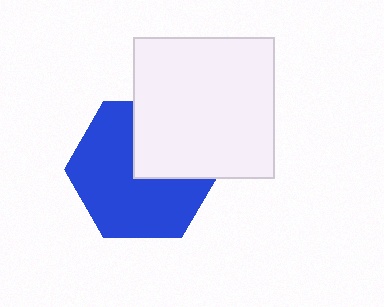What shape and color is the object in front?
The object in front is a white square.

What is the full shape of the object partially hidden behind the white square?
The partially hidden object is a blue hexagon.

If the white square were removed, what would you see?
You would see the complete blue hexagon.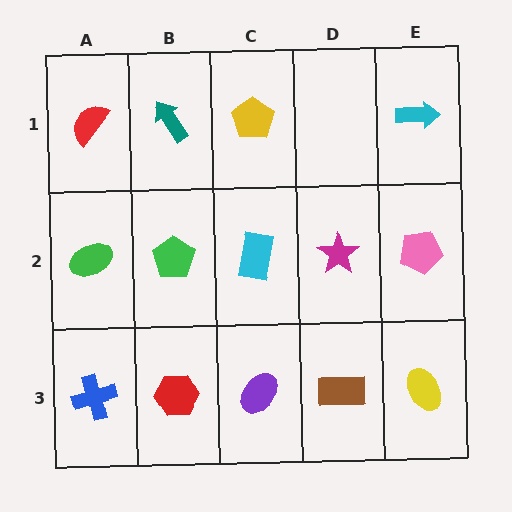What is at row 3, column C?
A purple ellipse.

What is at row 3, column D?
A brown rectangle.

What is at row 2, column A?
A green ellipse.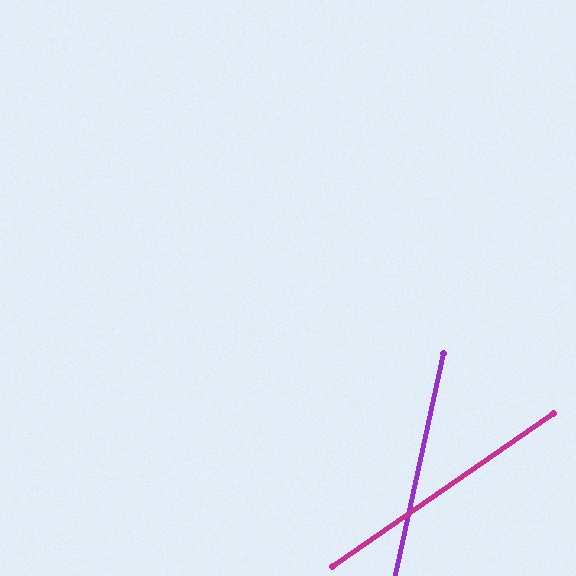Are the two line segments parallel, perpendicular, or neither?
Neither parallel nor perpendicular — they differ by about 43°.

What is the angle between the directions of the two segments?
Approximately 43 degrees.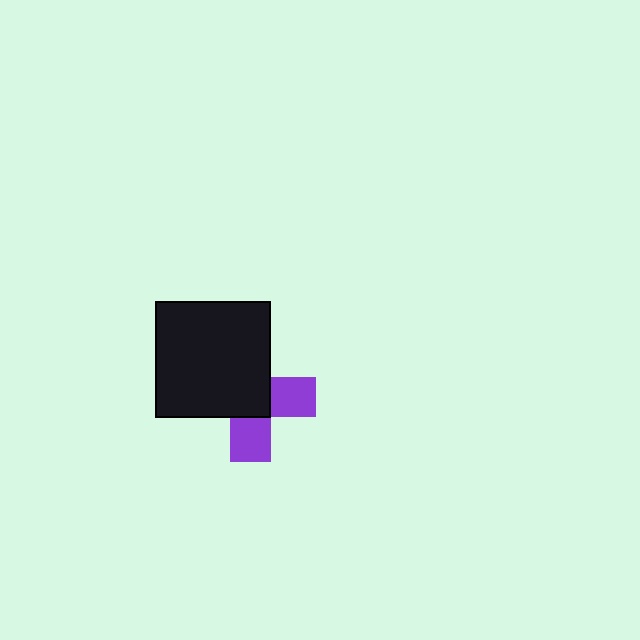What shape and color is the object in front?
The object in front is a black rectangle.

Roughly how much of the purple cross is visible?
A small part of it is visible (roughly 40%).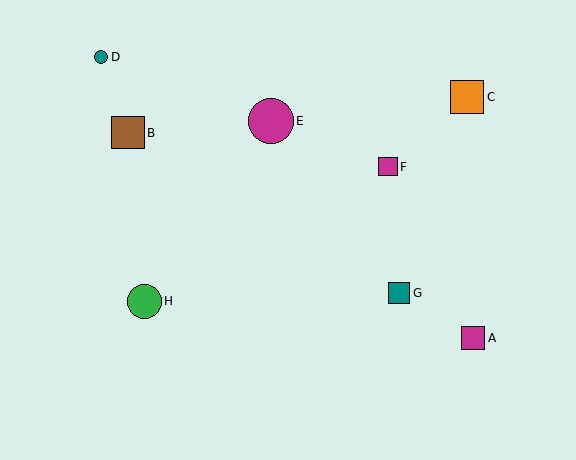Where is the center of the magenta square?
The center of the magenta square is at (473, 338).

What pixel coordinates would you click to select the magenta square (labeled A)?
Click at (473, 338) to select the magenta square A.